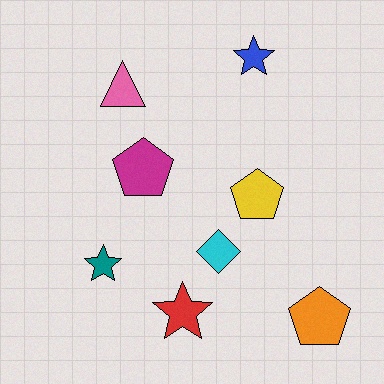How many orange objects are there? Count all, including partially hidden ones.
There is 1 orange object.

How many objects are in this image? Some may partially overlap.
There are 8 objects.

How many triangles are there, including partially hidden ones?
There is 1 triangle.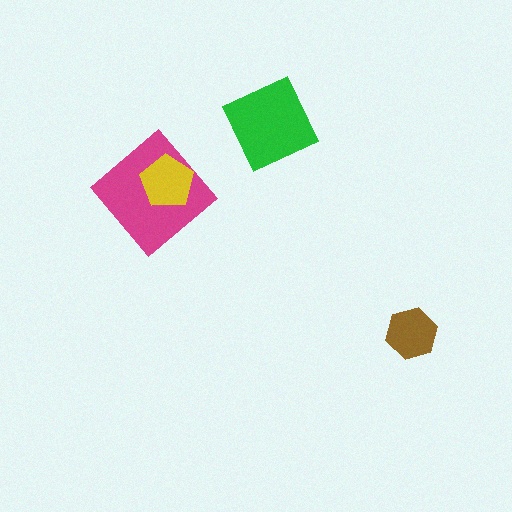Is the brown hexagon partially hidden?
No, no other shape covers it.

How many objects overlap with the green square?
0 objects overlap with the green square.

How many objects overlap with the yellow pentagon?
1 object overlaps with the yellow pentagon.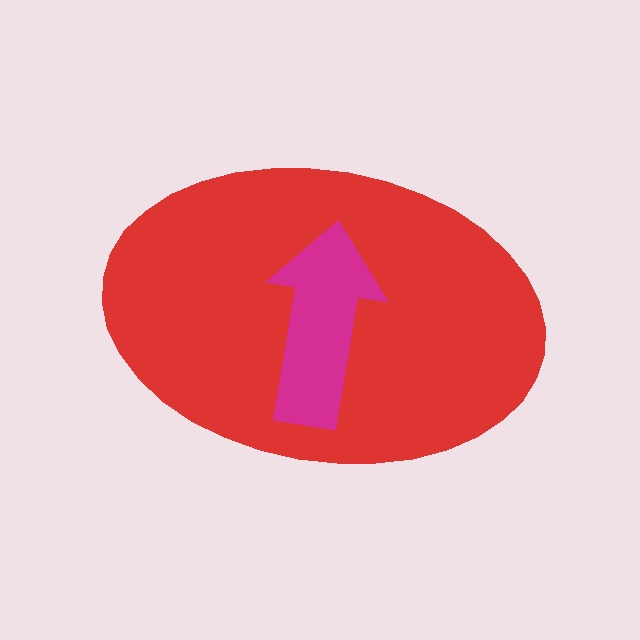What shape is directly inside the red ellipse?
The magenta arrow.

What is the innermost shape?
The magenta arrow.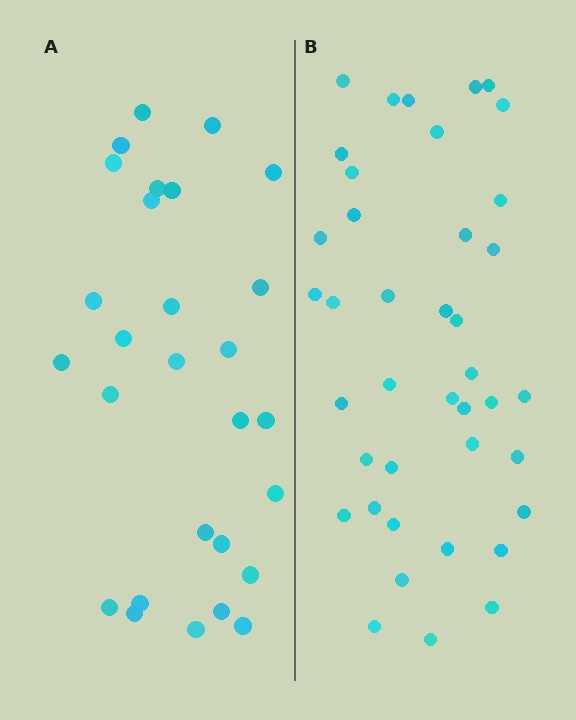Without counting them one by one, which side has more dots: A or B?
Region B (the right region) has more dots.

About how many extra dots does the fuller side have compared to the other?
Region B has roughly 12 or so more dots than region A.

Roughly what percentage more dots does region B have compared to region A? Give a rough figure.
About 45% more.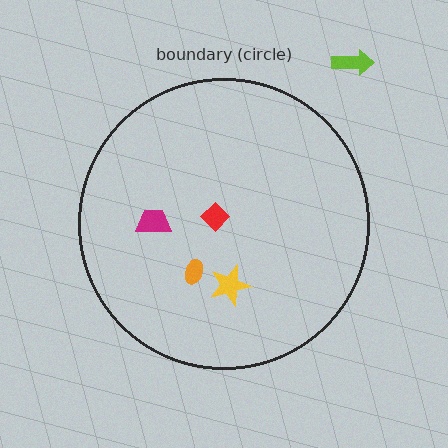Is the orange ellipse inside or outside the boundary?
Inside.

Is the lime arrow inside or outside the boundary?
Outside.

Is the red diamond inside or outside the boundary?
Inside.